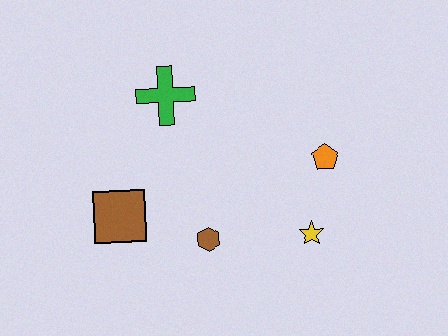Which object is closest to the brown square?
The brown hexagon is closest to the brown square.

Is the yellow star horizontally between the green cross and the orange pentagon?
Yes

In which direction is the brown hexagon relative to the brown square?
The brown hexagon is to the right of the brown square.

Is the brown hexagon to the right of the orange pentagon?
No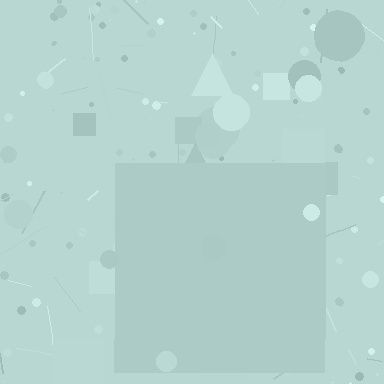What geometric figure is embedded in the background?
A square is embedded in the background.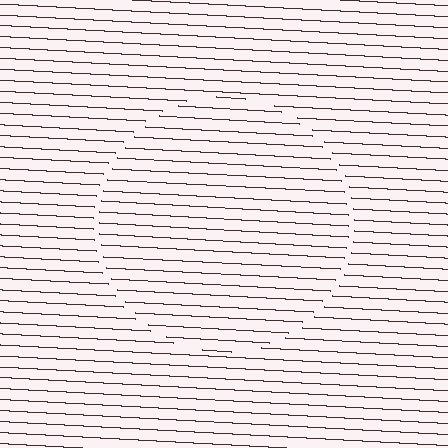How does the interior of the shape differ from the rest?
The interior of the shape contains the same grating, shifted by half a period — the contour is defined by the phase discontinuity where line-ends from the inner and outer gratings abut.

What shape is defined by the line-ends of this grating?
An illusory circle. The interior of the shape contains the same grating, shifted by half a period — the contour is defined by the phase discontinuity where line-ends from the inner and outer gratings abut.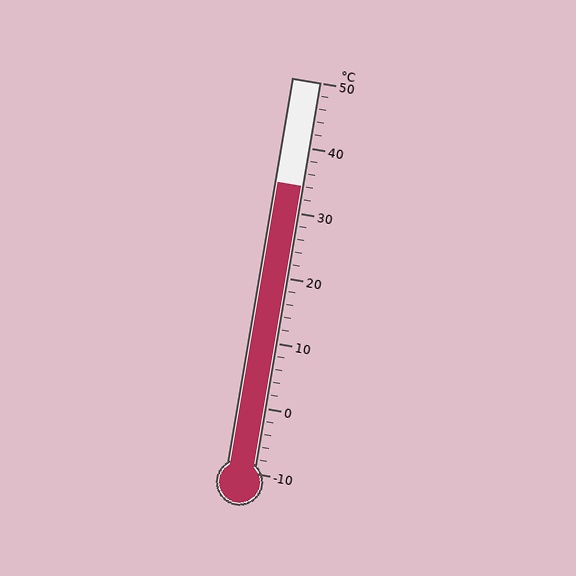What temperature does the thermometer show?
The thermometer shows approximately 34°C.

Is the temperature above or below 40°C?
The temperature is below 40°C.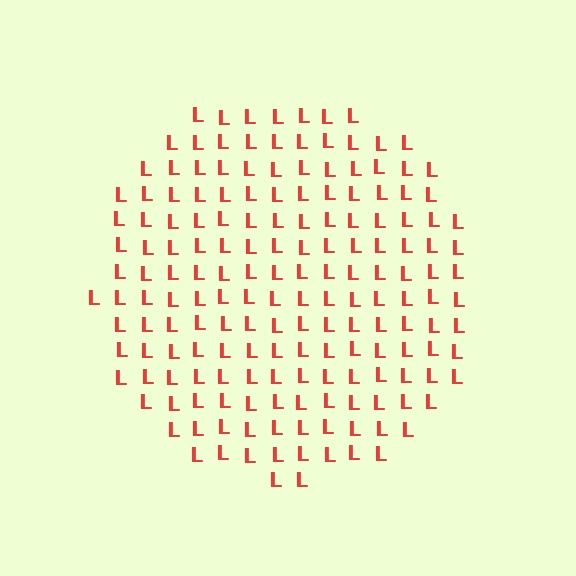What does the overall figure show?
The overall figure shows a circle.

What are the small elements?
The small elements are letter L's.